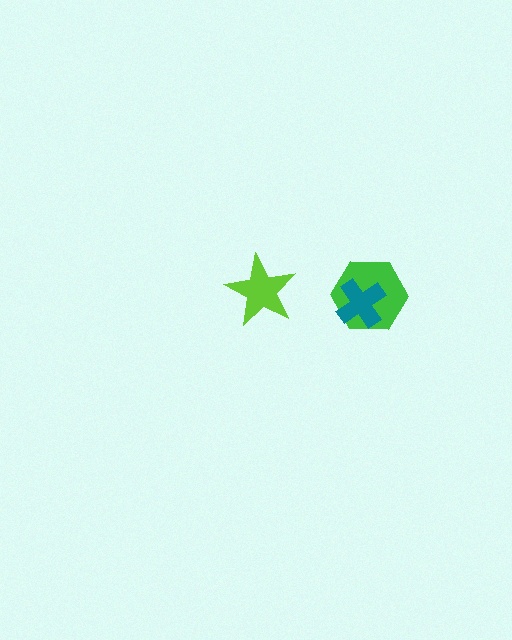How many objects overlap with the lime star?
0 objects overlap with the lime star.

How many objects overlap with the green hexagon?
1 object overlaps with the green hexagon.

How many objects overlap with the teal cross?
1 object overlaps with the teal cross.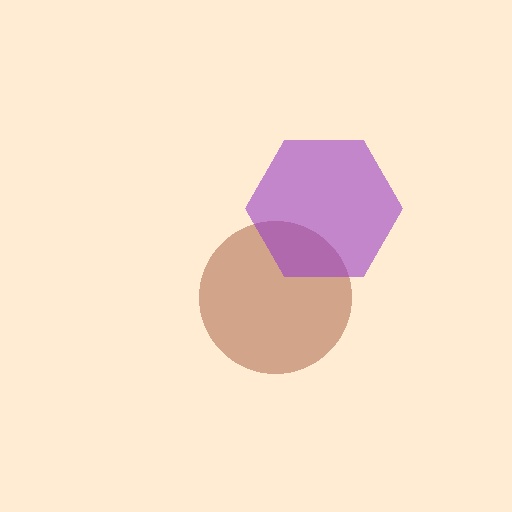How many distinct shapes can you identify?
There are 2 distinct shapes: a brown circle, a purple hexagon.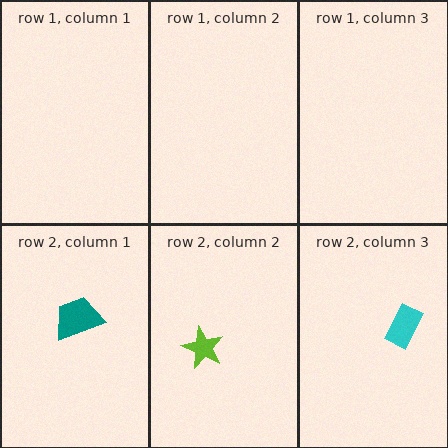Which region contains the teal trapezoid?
The row 2, column 1 region.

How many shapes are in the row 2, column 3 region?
1.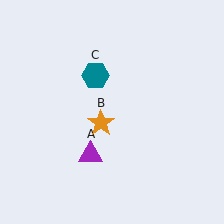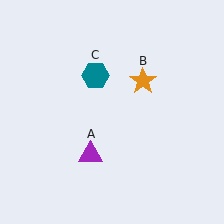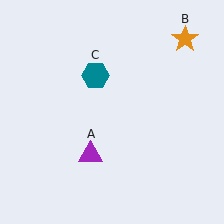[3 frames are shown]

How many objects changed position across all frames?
1 object changed position: orange star (object B).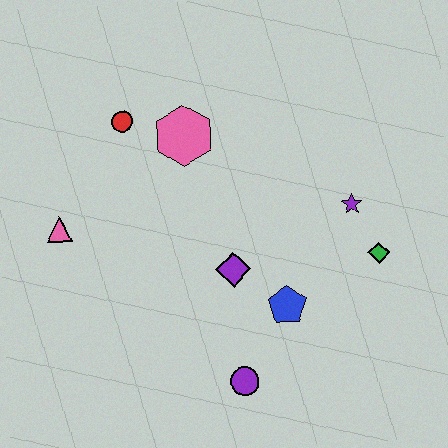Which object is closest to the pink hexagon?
The red circle is closest to the pink hexagon.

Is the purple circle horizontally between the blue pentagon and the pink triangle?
Yes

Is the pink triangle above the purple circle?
Yes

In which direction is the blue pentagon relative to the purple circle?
The blue pentagon is above the purple circle.